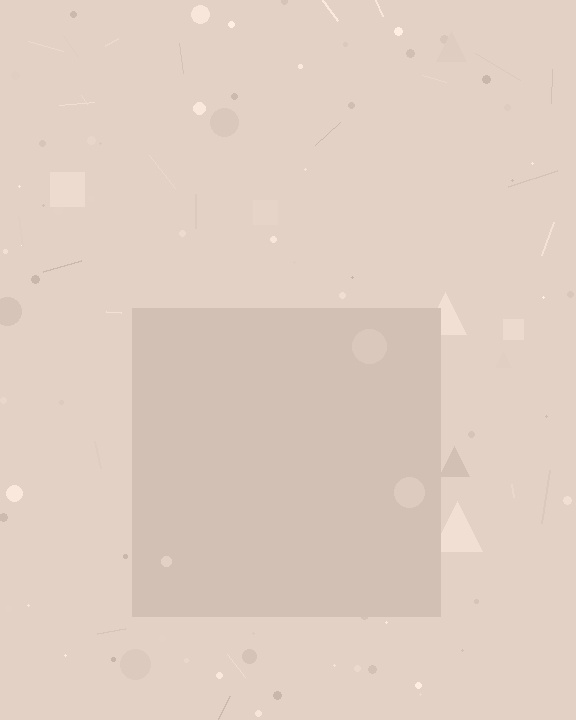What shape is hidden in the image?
A square is hidden in the image.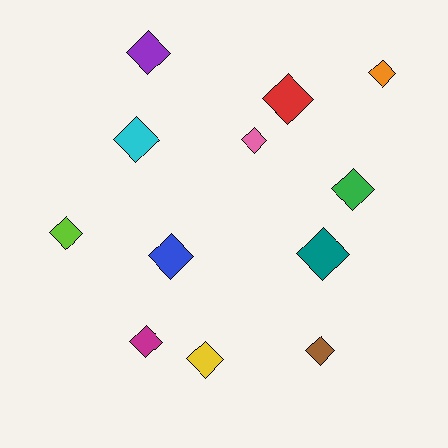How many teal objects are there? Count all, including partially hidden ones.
There is 1 teal object.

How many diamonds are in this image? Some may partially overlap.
There are 12 diamonds.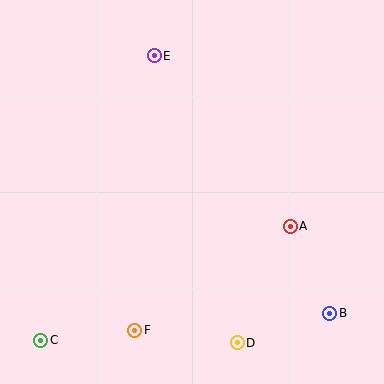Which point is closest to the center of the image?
Point A at (290, 226) is closest to the center.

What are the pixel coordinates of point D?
Point D is at (237, 343).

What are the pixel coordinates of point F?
Point F is at (135, 330).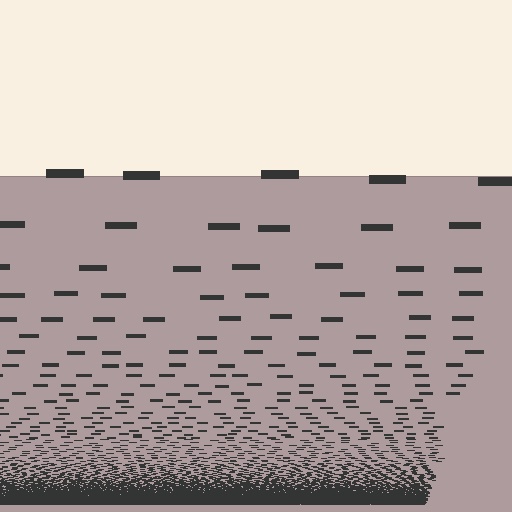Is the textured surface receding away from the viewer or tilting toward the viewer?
The surface appears to tilt toward the viewer. Texture elements get larger and sparser toward the top.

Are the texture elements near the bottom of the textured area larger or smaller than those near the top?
Smaller. The gradient is inverted — elements near the bottom are smaller and denser.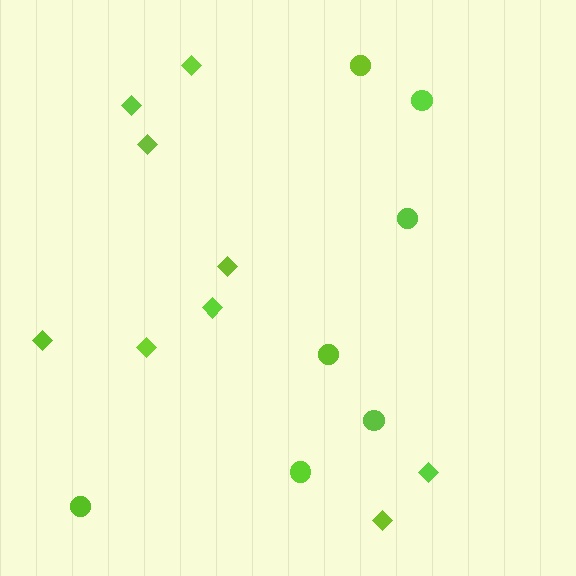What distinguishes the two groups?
There are 2 groups: one group of circles (7) and one group of diamonds (9).